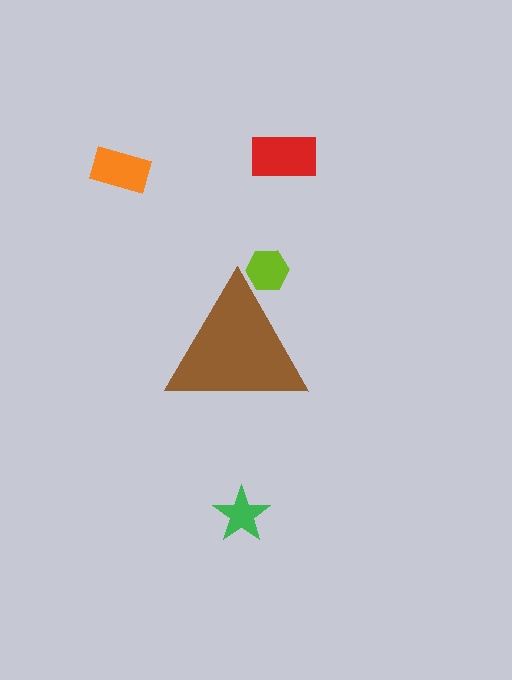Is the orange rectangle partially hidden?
No, the orange rectangle is fully visible.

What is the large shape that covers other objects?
A brown triangle.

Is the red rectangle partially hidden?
No, the red rectangle is fully visible.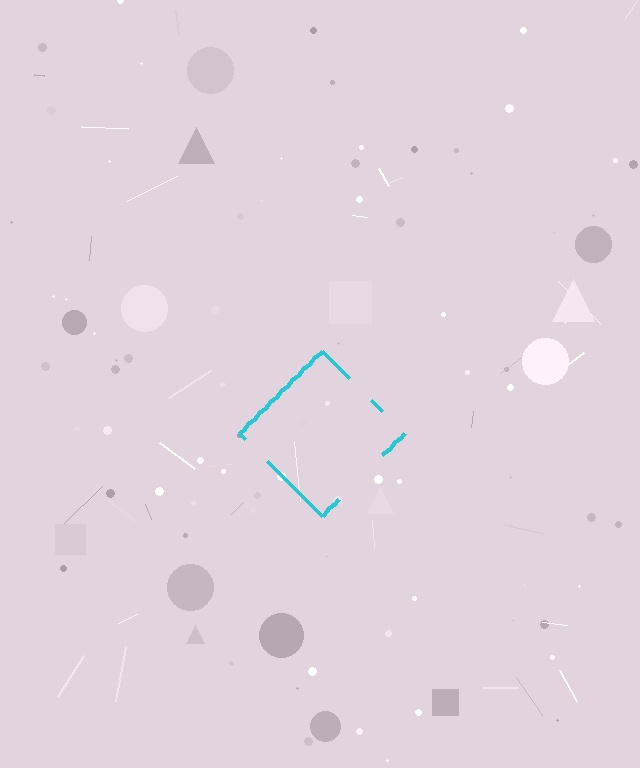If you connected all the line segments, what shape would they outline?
They would outline a diamond.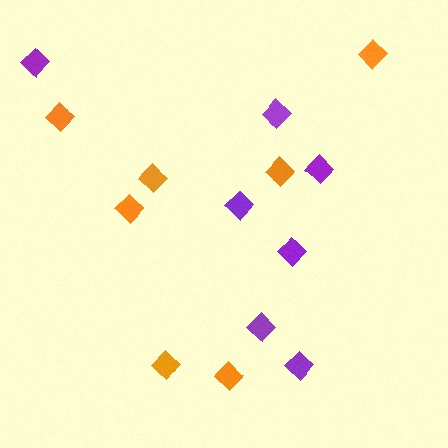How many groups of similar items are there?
There are 2 groups: one group of purple diamonds (7) and one group of orange diamonds (7).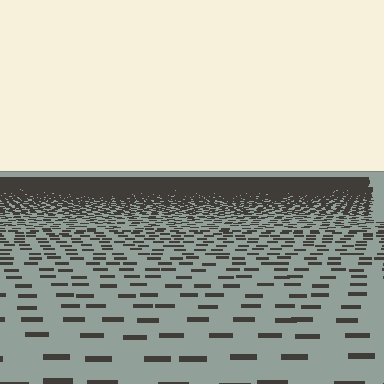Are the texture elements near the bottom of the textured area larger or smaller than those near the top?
Larger. Near the bottom, elements are closer to the viewer and appear at a bigger on-screen size.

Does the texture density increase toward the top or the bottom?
Density increases toward the top.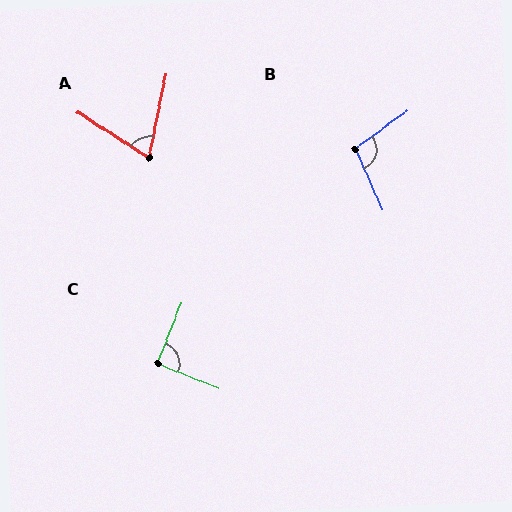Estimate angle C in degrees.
Approximately 90 degrees.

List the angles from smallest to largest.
A (69°), C (90°), B (102°).